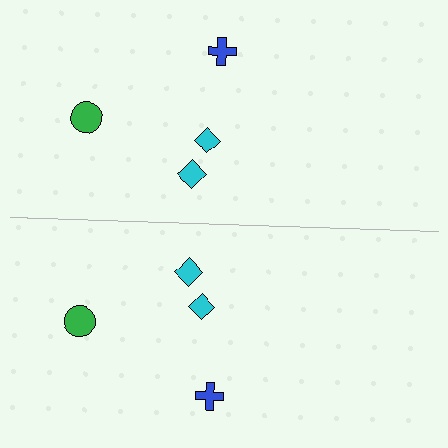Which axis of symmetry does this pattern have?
The pattern has a horizontal axis of symmetry running through the center of the image.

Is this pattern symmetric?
Yes, this pattern has bilateral (reflection) symmetry.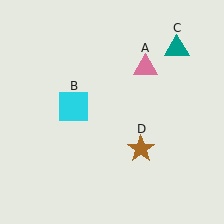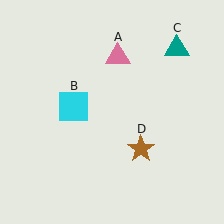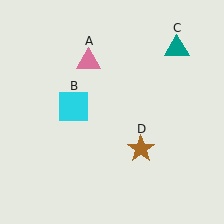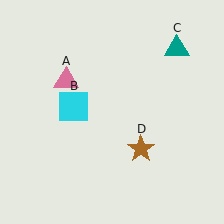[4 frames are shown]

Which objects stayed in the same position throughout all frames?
Cyan square (object B) and teal triangle (object C) and brown star (object D) remained stationary.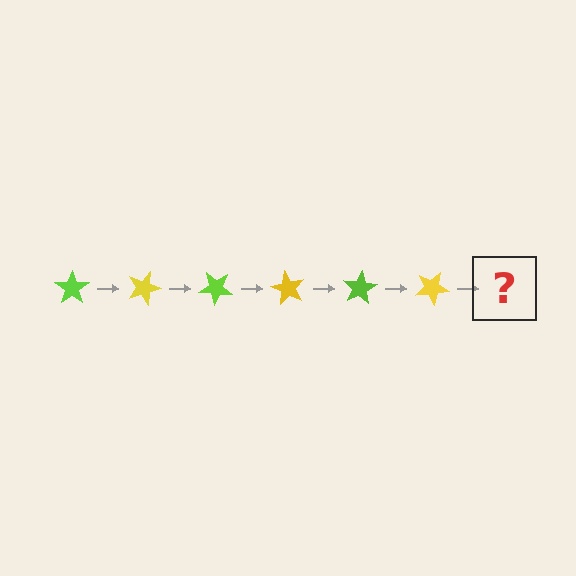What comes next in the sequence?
The next element should be a lime star, rotated 120 degrees from the start.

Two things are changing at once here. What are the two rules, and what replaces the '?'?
The two rules are that it rotates 20 degrees each step and the color cycles through lime and yellow. The '?' should be a lime star, rotated 120 degrees from the start.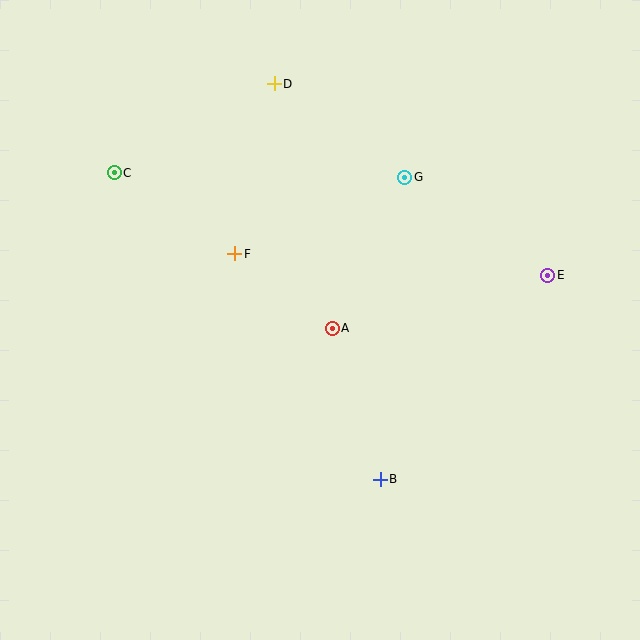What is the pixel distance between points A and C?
The distance between A and C is 268 pixels.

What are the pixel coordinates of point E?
Point E is at (548, 275).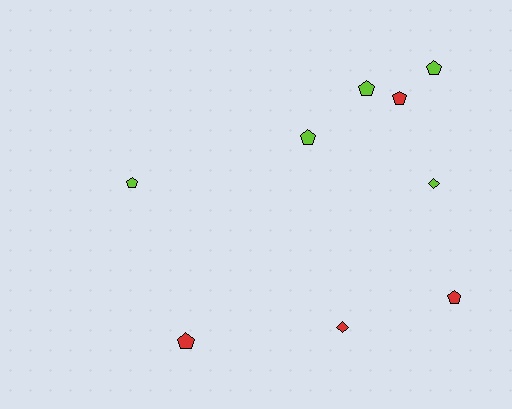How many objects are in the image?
There are 9 objects.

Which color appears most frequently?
Lime, with 5 objects.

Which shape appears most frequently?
Pentagon, with 7 objects.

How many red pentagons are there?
There are 3 red pentagons.